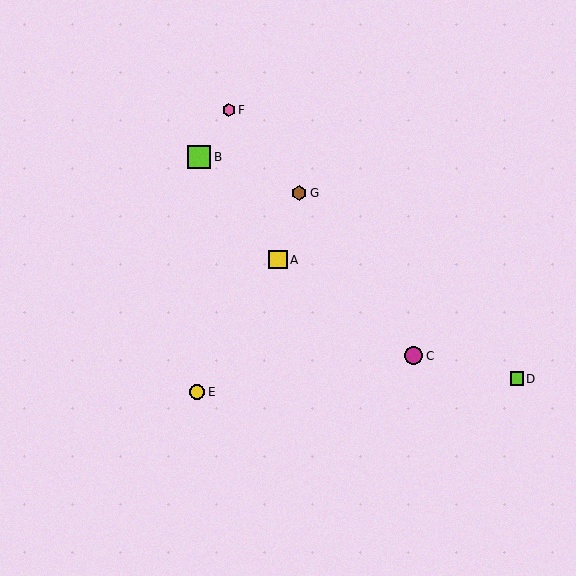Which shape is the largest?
The lime square (labeled B) is the largest.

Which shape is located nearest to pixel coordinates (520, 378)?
The lime square (labeled D) at (517, 379) is nearest to that location.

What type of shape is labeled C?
Shape C is a magenta circle.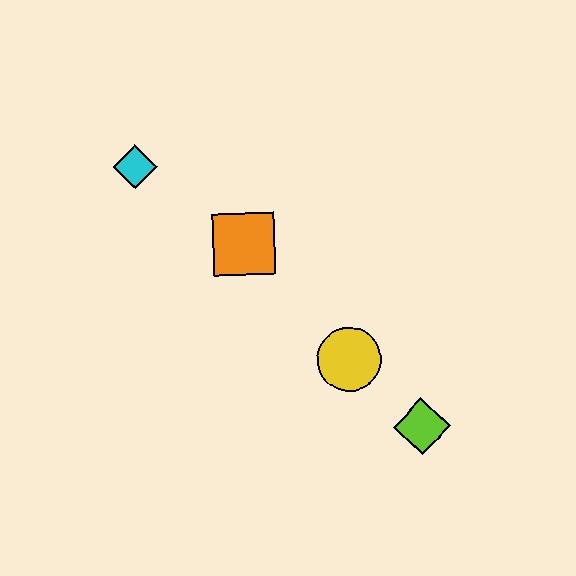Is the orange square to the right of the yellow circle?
No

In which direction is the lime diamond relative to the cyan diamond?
The lime diamond is to the right of the cyan diamond.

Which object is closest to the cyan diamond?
The orange square is closest to the cyan diamond.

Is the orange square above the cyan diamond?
No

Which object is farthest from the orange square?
The lime diamond is farthest from the orange square.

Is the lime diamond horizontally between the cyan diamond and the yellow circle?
No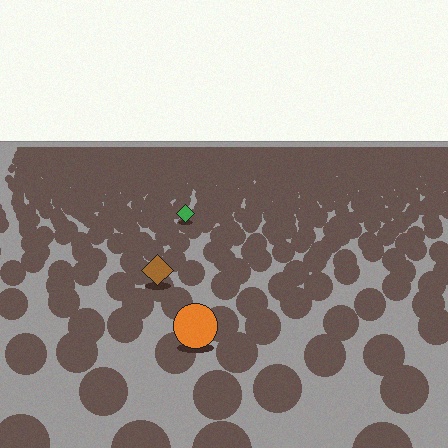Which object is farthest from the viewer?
The green diamond is farthest from the viewer. It appears smaller and the ground texture around it is denser.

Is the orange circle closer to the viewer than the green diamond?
Yes. The orange circle is closer — you can tell from the texture gradient: the ground texture is coarser near it.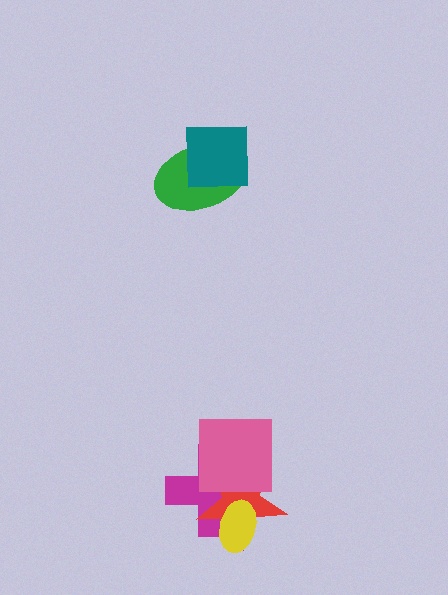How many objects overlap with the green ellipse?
1 object overlaps with the green ellipse.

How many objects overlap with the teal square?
1 object overlaps with the teal square.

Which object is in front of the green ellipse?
The teal square is in front of the green ellipse.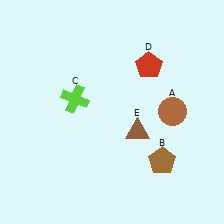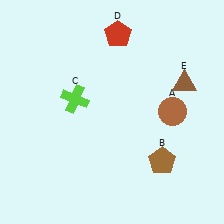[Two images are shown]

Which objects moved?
The objects that moved are: the red pentagon (D), the brown triangle (E).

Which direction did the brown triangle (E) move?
The brown triangle (E) moved up.